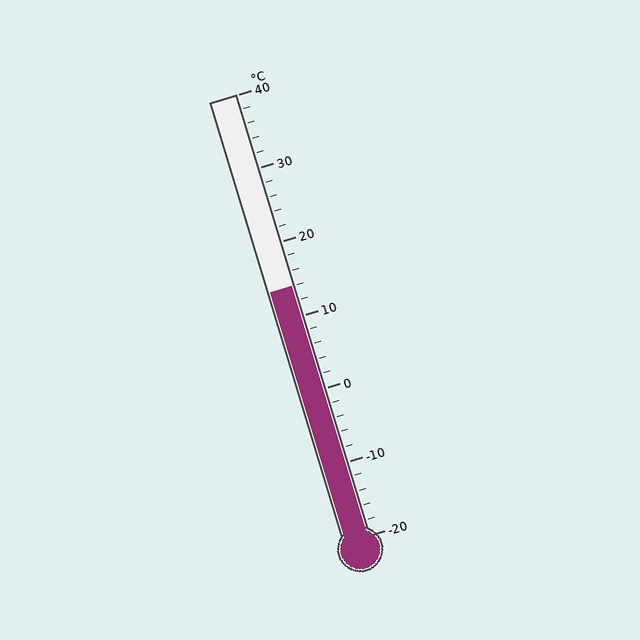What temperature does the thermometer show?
The thermometer shows approximately 14°C.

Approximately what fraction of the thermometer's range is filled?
The thermometer is filled to approximately 55% of its range.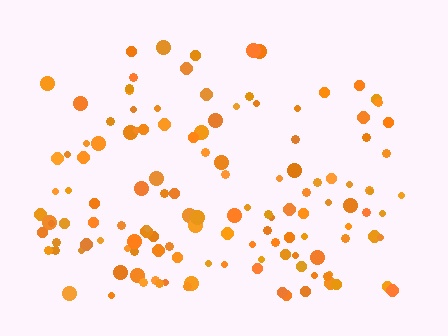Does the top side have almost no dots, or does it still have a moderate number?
Still a moderate number, just noticeably fewer than the bottom.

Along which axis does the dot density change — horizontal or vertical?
Vertical.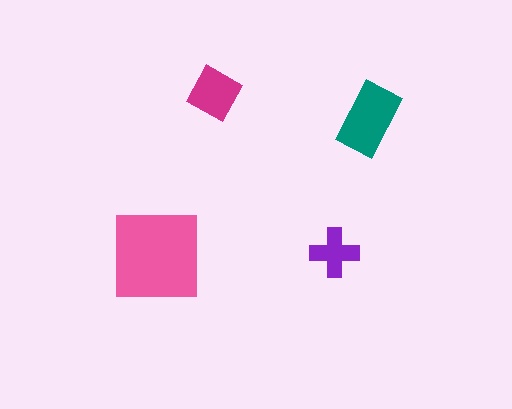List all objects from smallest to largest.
The purple cross, the magenta diamond, the teal rectangle, the pink square.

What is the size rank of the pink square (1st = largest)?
1st.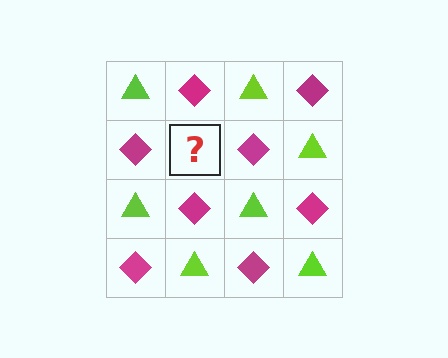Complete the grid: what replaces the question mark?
The question mark should be replaced with a lime triangle.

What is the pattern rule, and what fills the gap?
The rule is that it alternates lime triangle and magenta diamond in a checkerboard pattern. The gap should be filled with a lime triangle.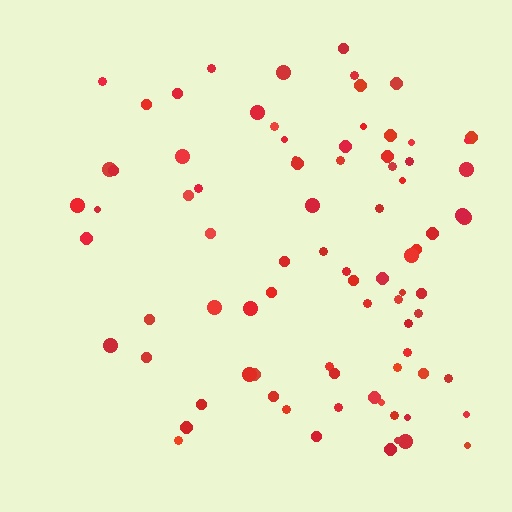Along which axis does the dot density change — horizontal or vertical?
Horizontal.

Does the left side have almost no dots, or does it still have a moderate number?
Still a moderate number, just noticeably fewer than the right.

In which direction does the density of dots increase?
From left to right, with the right side densest.